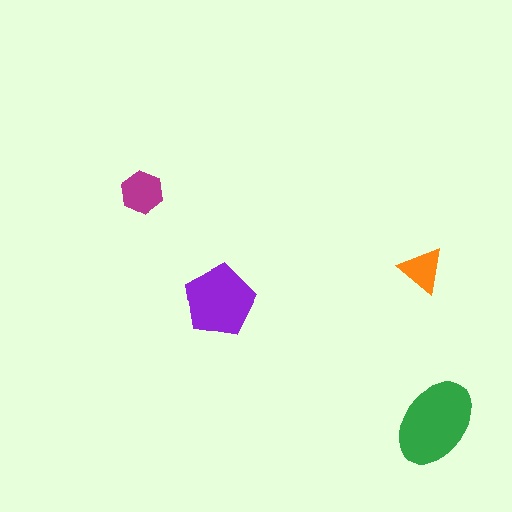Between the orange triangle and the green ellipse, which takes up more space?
The green ellipse.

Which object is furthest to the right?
The green ellipse is rightmost.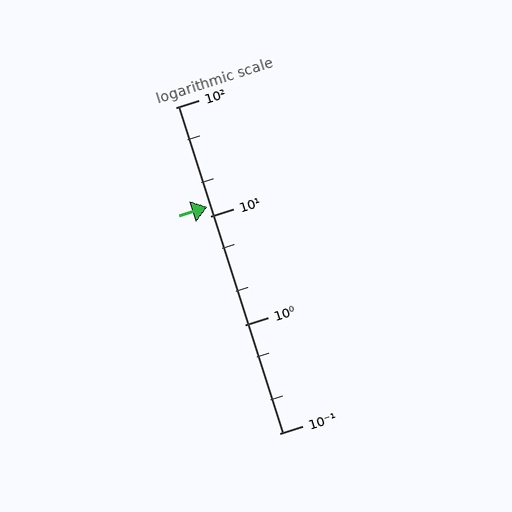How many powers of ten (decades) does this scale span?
The scale spans 3 decades, from 0.1 to 100.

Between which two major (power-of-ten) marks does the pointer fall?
The pointer is between 10 and 100.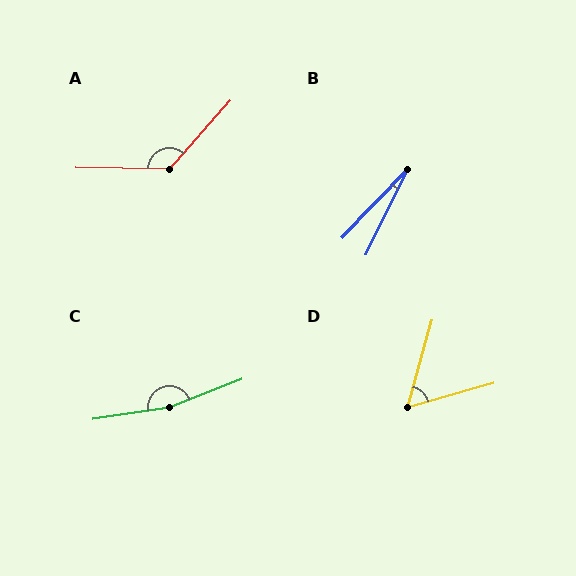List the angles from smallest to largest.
B (17°), D (59°), A (131°), C (167°).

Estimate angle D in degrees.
Approximately 59 degrees.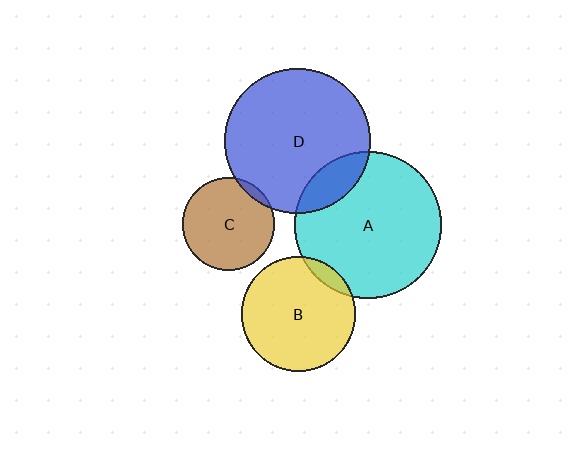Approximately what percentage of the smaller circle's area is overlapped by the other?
Approximately 10%.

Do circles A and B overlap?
Yes.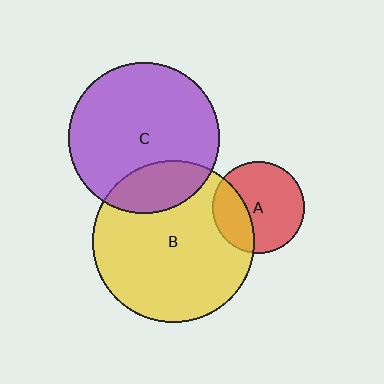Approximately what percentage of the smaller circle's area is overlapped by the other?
Approximately 20%.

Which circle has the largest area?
Circle B (yellow).